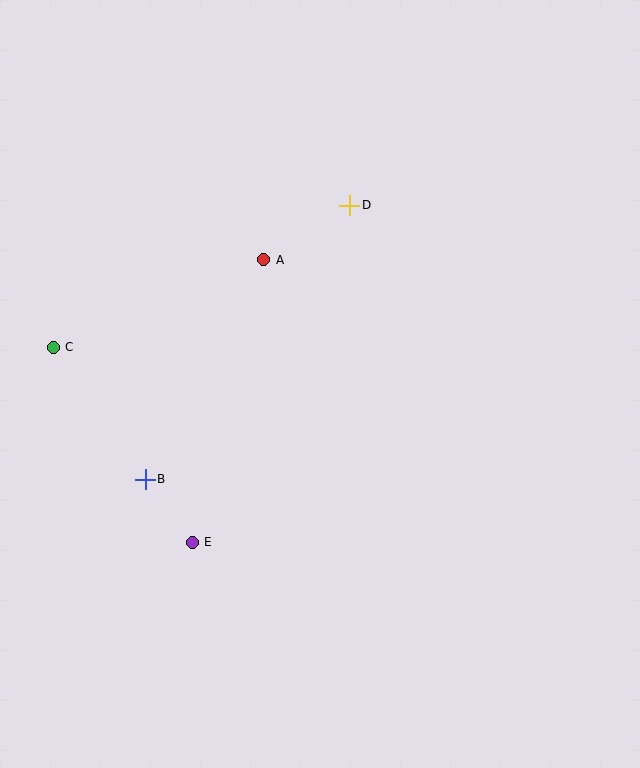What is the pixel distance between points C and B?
The distance between C and B is 161 pixels.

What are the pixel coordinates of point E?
Point E is at (192, 542).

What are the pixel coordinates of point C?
Point C is at (53, 347).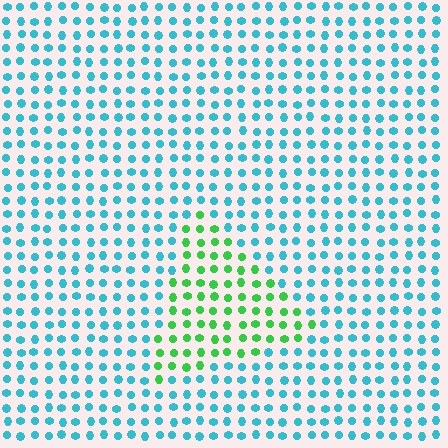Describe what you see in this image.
The image is filled with small cyan elements in a uniform arrangement. A triangle-shaped region is visible where the elements are tinted to a slightly different hue, forming a subtle color boundary.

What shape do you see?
I see a triangle.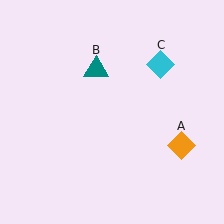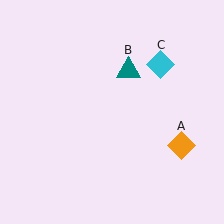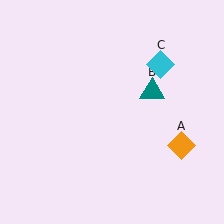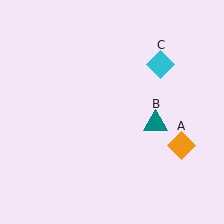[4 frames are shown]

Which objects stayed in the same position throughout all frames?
Orange diamond (object A) and cyan diamond (object C) remained stationary.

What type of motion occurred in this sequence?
The teal triangle (object B) rotated clockwise around the center of the scene.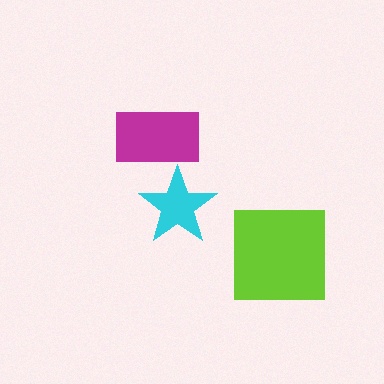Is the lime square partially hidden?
No, no other shape covers it.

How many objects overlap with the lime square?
0 objects overlap with the lime square.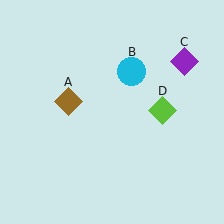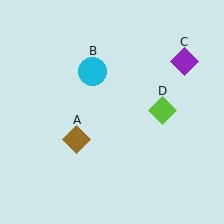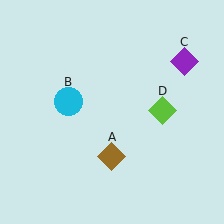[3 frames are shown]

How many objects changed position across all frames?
2 objects changed position: brown diamond (object A), cyan circle (object B).